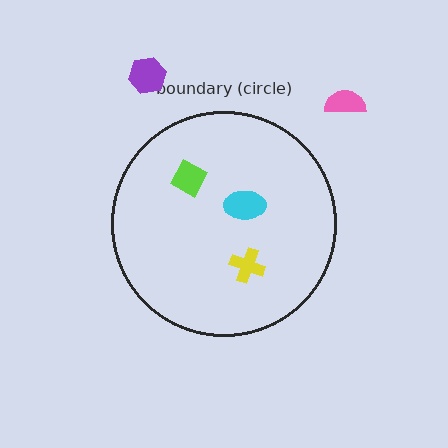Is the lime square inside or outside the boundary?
Inside.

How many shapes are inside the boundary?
3 inside, 2 outside.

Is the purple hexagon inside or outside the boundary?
Outside.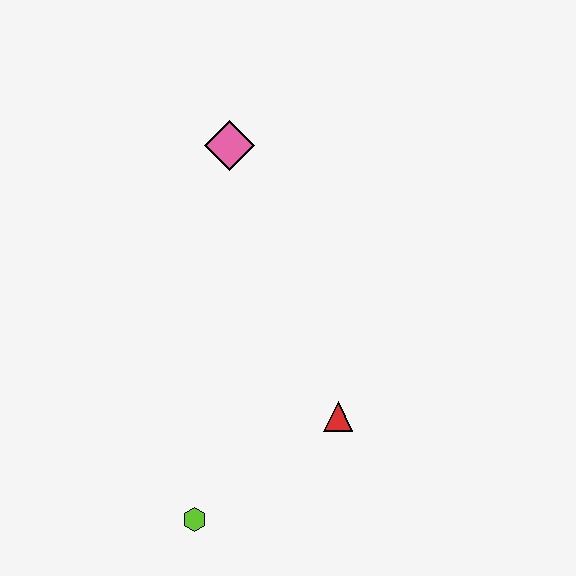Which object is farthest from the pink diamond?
The lime hexagon is farthest from the pink diamond.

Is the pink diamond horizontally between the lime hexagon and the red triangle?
Yes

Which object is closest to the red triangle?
The lime hexagon is closest to the red triangle.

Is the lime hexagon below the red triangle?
Yes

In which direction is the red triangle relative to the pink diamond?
The red triangle is below the pink diamond.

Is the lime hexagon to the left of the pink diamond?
Yes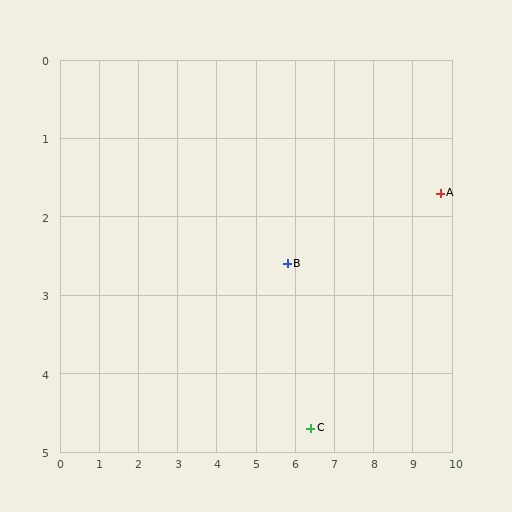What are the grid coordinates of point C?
Point C is at approximately (6.4, 4.7).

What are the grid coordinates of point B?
Point B is at approximately (5.8, 2.6).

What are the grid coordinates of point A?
Point A is at approximately (9.7, 1.7).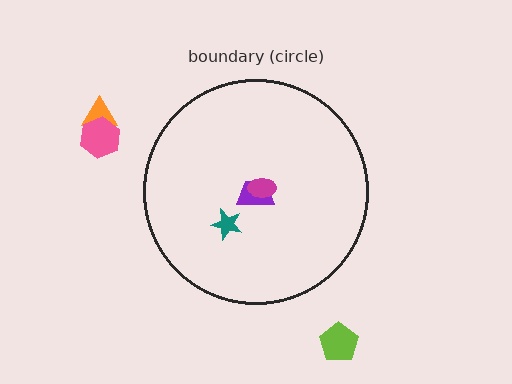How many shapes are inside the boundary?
3 inside, 3 outside.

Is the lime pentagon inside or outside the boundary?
Outside.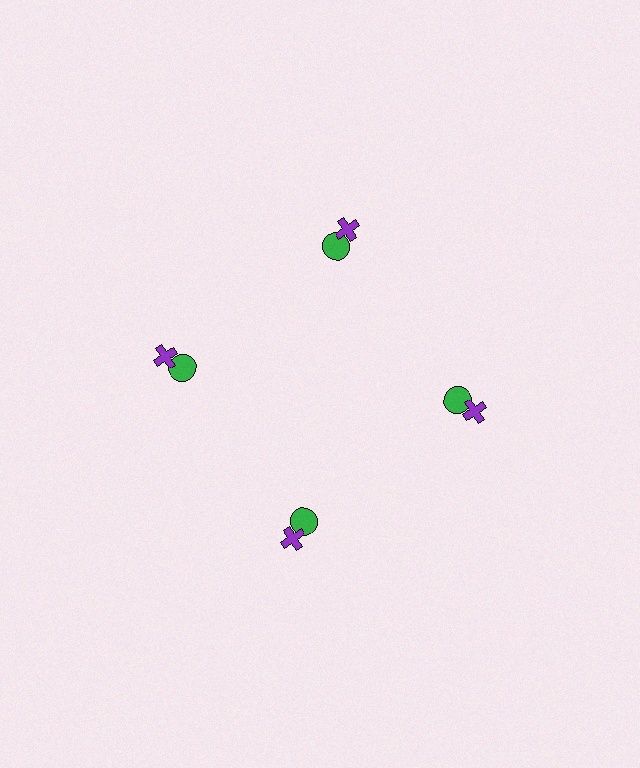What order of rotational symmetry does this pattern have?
This pattern has 4-fold rotational symmetry.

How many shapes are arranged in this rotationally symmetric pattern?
There are 8 shapes, arranged in 4 groups of 2.